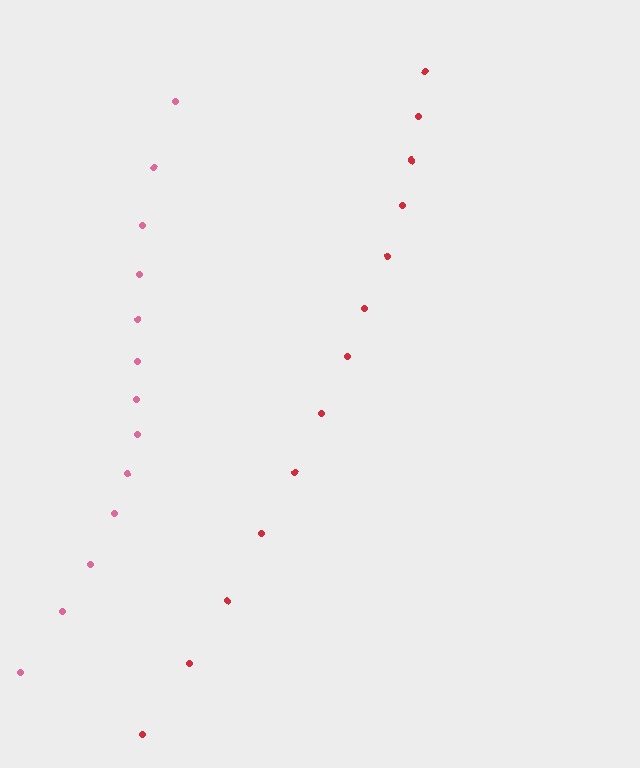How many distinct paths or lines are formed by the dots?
There are 2 distinct paths.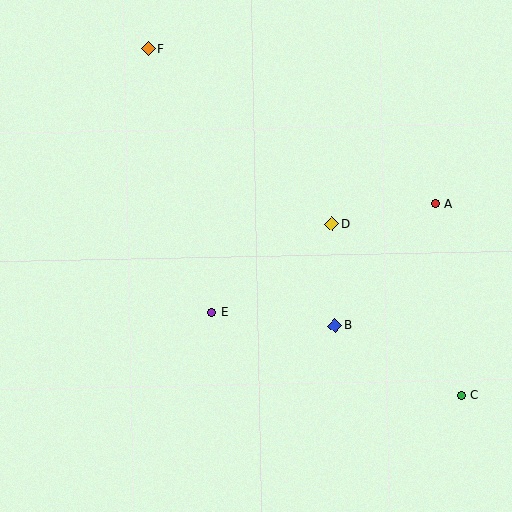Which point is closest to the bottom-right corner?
Point C is closest to the bottom-right corner.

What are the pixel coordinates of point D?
Point D is at (332, 224).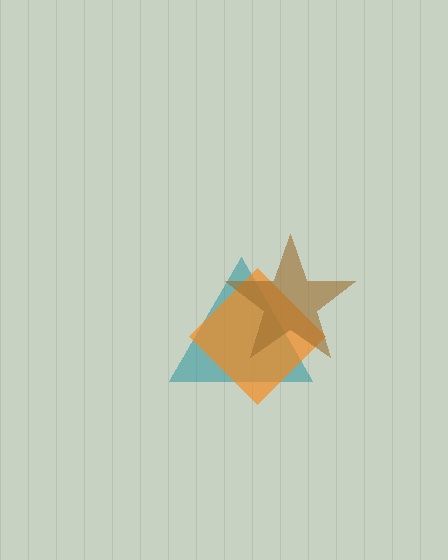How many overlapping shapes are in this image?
There are 3 overlapping shapes in the image.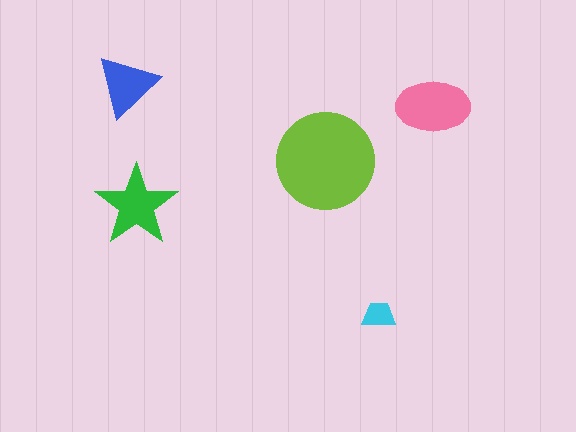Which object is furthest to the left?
The blue triangle is leftmost.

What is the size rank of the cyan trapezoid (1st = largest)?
5th.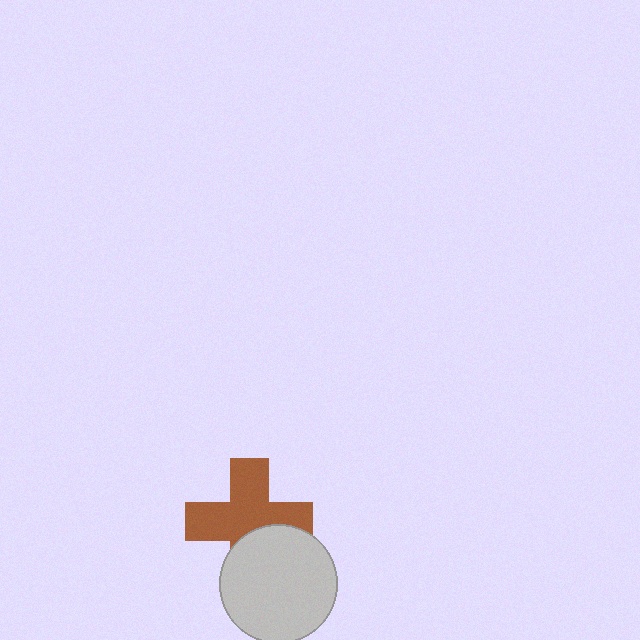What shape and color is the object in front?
The object in front is a light gray circle.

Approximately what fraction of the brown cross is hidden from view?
Roughly 32% of the brown cross is hidden behind the light gray circle.